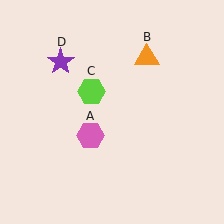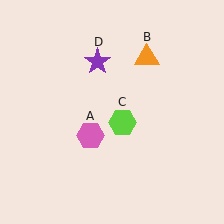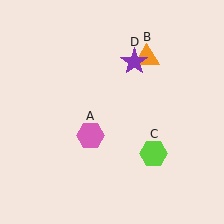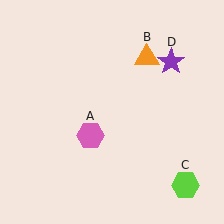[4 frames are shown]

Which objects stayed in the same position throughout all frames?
Pink hexagon (object A) and orange triangle (object B) remained stationary.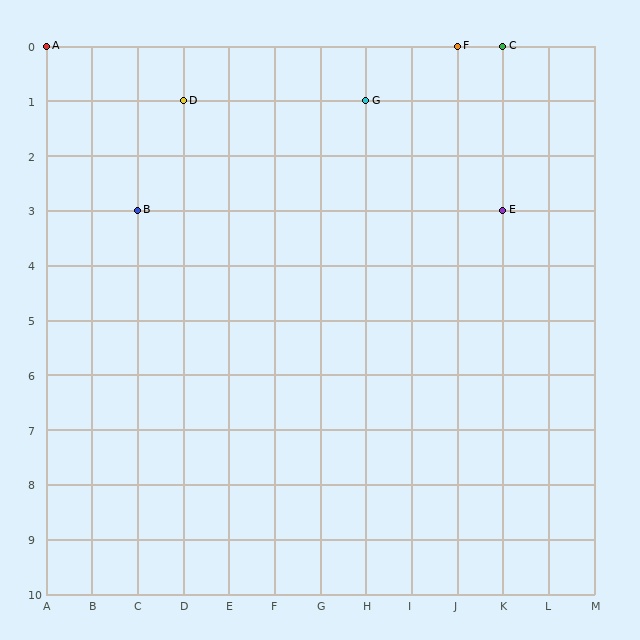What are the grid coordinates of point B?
Point B is at grid coordinates (C, 3).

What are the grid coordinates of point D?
Point D is at grid coordinates (D, 1).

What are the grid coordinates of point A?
Point A is at grid coordinates (A, 0).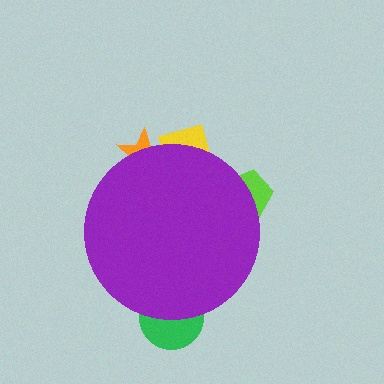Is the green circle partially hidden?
Yes, the green circle is partially hidden behind the purple circle.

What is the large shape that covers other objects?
A purple circle.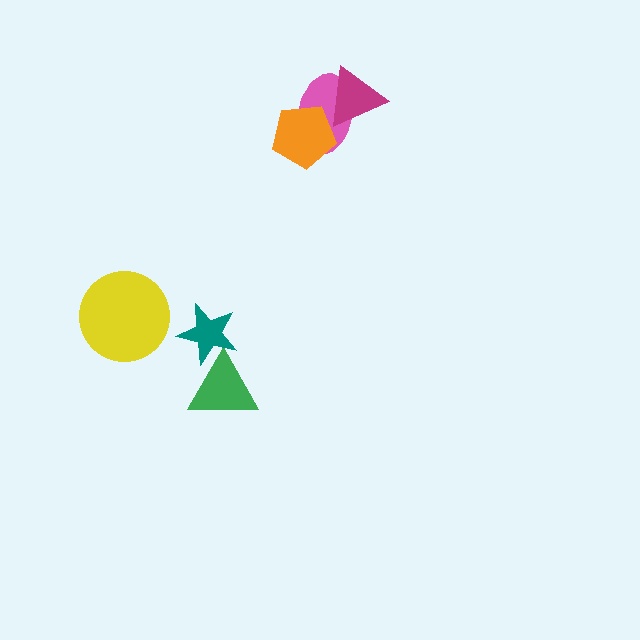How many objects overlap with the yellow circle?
0 objects overlap with the yellow circle.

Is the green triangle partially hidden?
Yes, it is partially covered by another shape.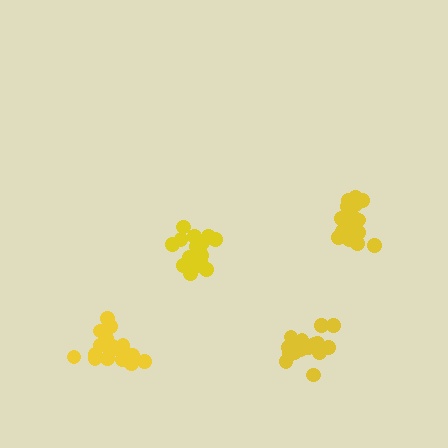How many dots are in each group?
Group 1: 19 dots, Group 2: 19 dots, Group 3: 18 dots, Group 4: 17 dots (73 total).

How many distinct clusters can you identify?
There are 4 distinct clusters.